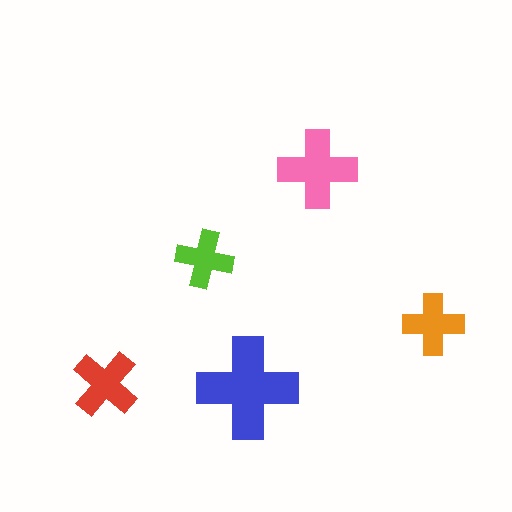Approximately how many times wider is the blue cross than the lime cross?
About 2 times wider.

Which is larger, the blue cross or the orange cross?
The blue one.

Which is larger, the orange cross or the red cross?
The red one.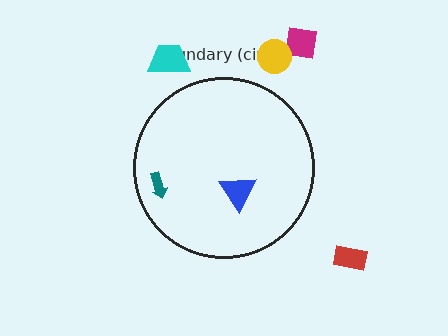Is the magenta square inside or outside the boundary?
Outside.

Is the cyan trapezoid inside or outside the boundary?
Outside.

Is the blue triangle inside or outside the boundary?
Inside.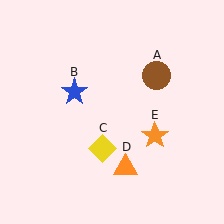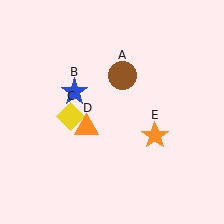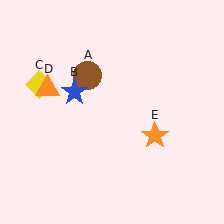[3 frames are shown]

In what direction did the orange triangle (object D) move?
The orange triangle (object D) moved up and to the left.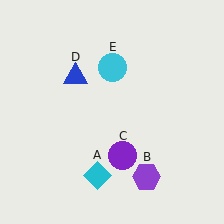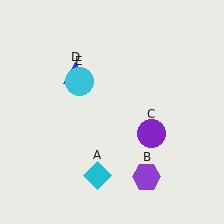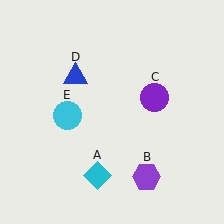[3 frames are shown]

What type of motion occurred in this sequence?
The purple circle (object C), cyan circle (object E) rotated counterclockwise around the center of the scene.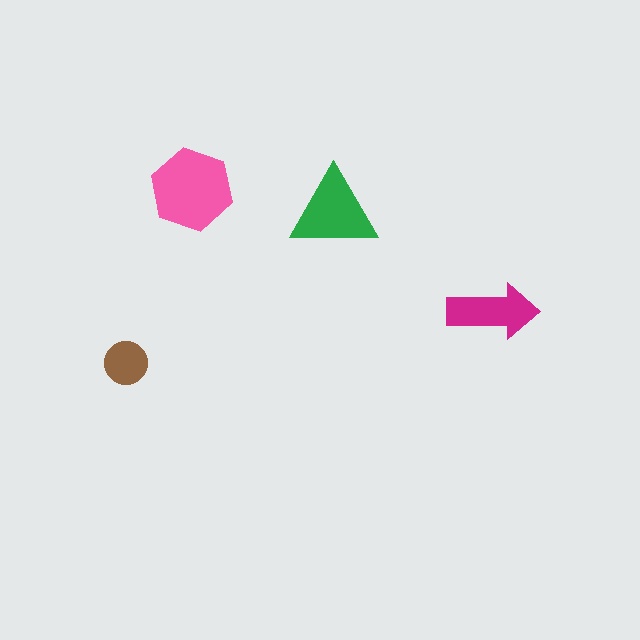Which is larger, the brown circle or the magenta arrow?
The magenta arrow.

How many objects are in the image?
There are 4 objects in the image.